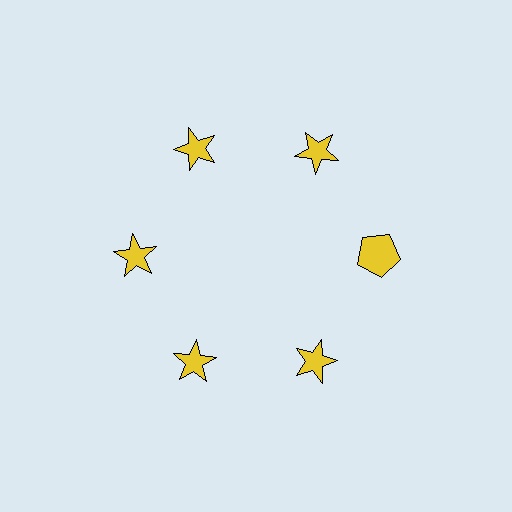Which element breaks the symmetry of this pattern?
The yellow pentagon at roughly the 3 o'clock position breaks the symmetry. All other shapes are yellow stars.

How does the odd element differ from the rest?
It has a different shape: pentagon instead of star.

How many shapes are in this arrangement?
There are 6 shapes arranged in a ring pattern.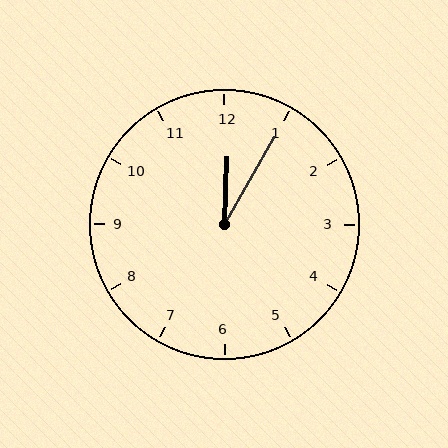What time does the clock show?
12:05.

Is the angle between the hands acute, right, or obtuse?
It is acute.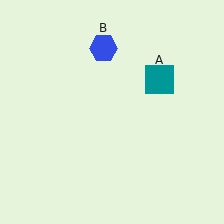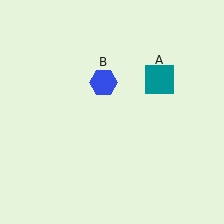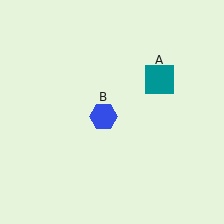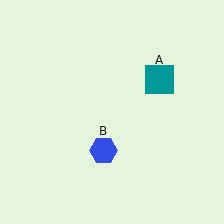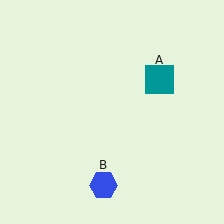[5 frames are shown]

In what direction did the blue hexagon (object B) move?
The blue hexagon (object B) moved down.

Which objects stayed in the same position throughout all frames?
Teal square (object A) remained stationary.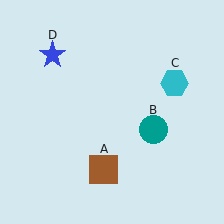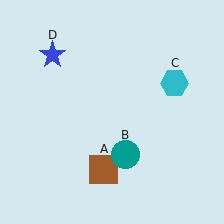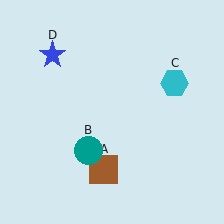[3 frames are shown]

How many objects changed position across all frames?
1 object changed position: teal circle (object B).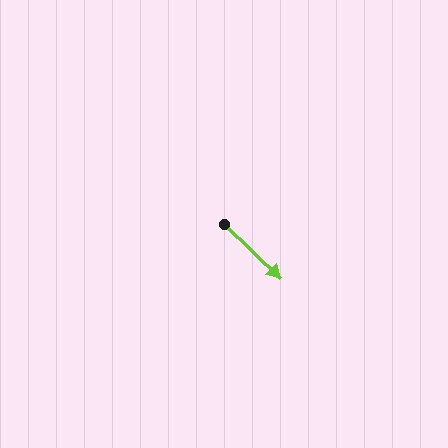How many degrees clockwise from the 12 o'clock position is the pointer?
Approximately 134 degrees.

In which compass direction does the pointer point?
Southeast.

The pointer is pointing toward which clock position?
Roughly 4 o'clock.